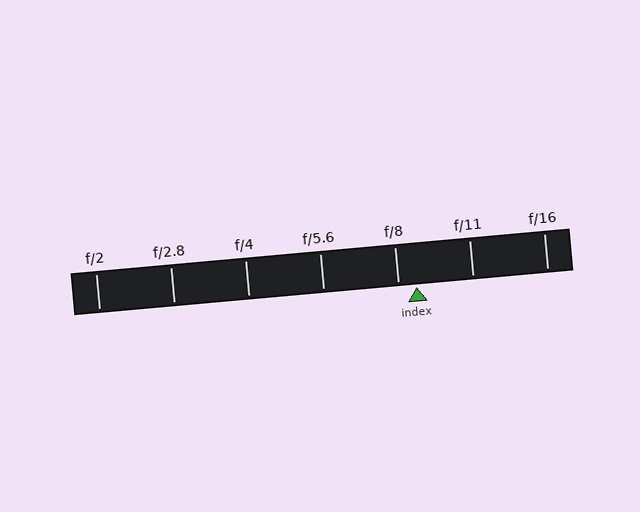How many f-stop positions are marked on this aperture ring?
There are 7 f-stop positions marked.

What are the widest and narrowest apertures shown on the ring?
The widest aperture shown is f/2 and the narrowest is f/16.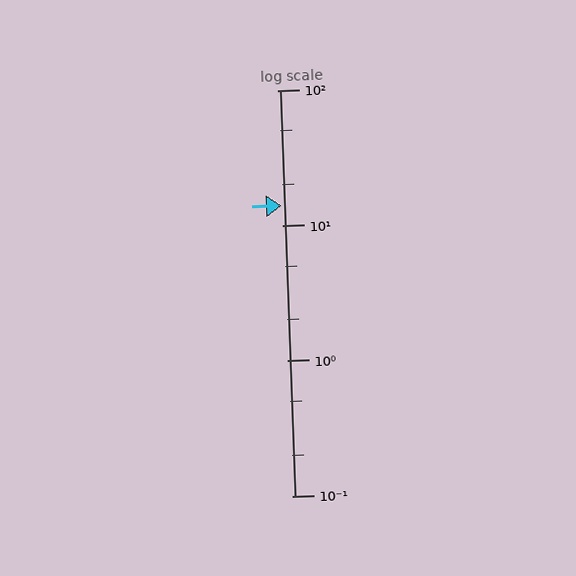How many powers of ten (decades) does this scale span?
The scale spans 3 decades, from 0.1 to 100.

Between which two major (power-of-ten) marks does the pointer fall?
The pointer is between 10 and 100.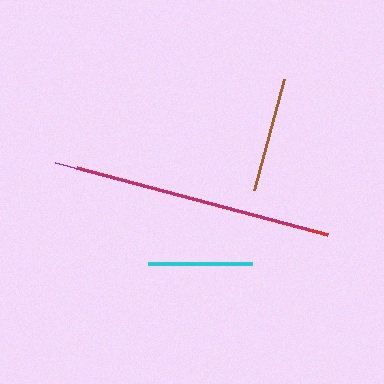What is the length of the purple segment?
The purple segment is approximately 262 pixels long.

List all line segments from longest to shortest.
From longest to shortest: purple, red, brown, cyan.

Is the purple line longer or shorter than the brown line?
The purple line is longer than the brown line.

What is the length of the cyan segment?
The cyan segment is approximately 104 pixels long.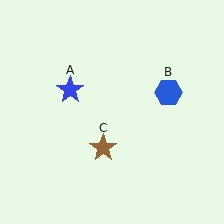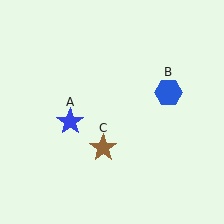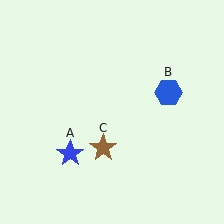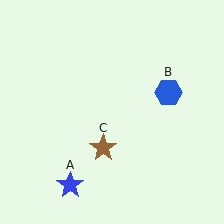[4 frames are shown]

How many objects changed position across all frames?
1 object changed position: blue star (object A).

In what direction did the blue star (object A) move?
The blue star (object A) moved down.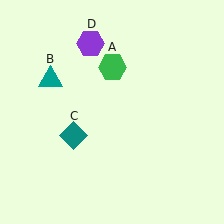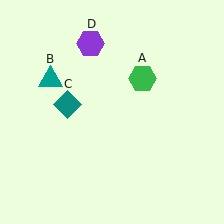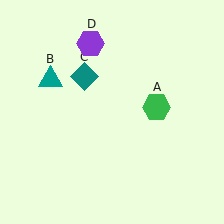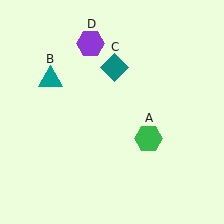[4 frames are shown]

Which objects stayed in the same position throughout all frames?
Teal triangle (object B) and purple hexagon (object D) remained stationary.